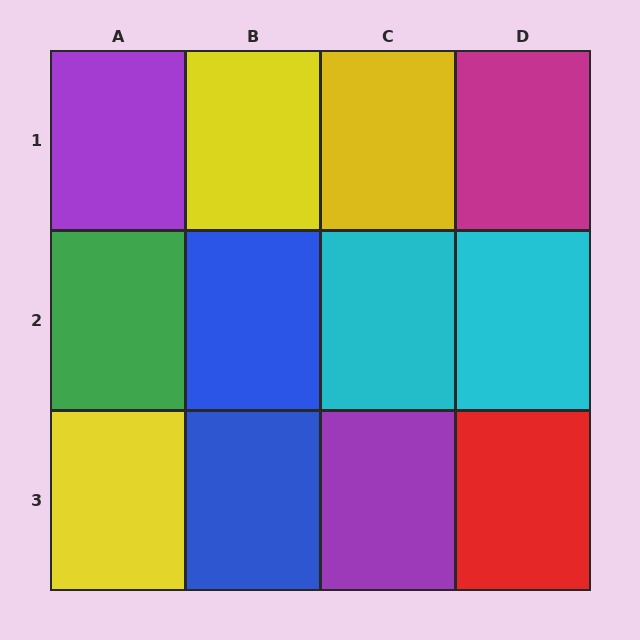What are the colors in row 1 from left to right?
Purple, yellow, yellow, magenta.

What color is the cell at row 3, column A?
Yellow.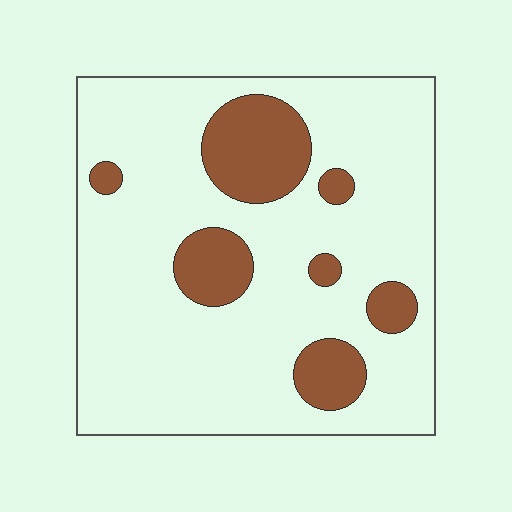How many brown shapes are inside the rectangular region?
7.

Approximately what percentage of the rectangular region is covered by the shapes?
Approximately 20%.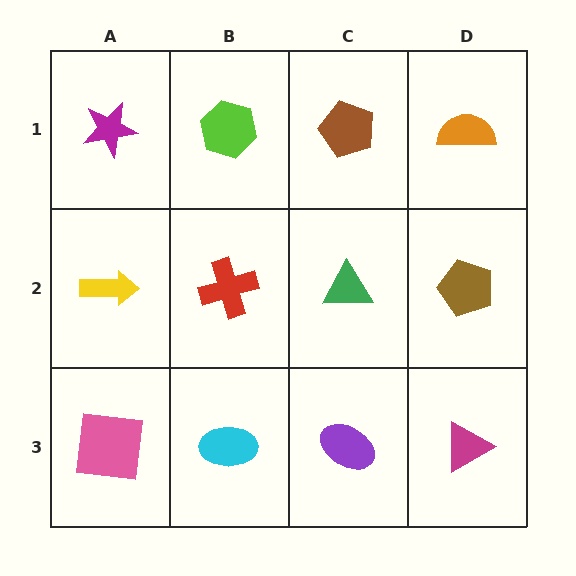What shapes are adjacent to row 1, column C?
A green triangle (row 2, column C), a lime hexagon (row 1, column B), an orange semicircle (row 1, column D).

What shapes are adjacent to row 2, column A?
A magenta star (row 1, column A), a pink square (row 3, column A), a red cross (row 2, column B).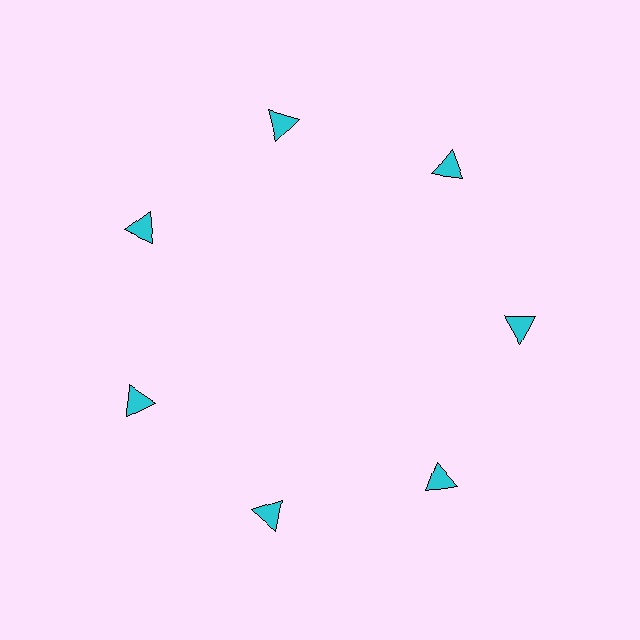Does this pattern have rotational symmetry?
Yes, this pattern has 7-fold rotational symmetry. It looks the same after rotating 51 degrees around the center.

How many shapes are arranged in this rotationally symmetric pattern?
There are 7 shapes, arranged in 7 groups of 1.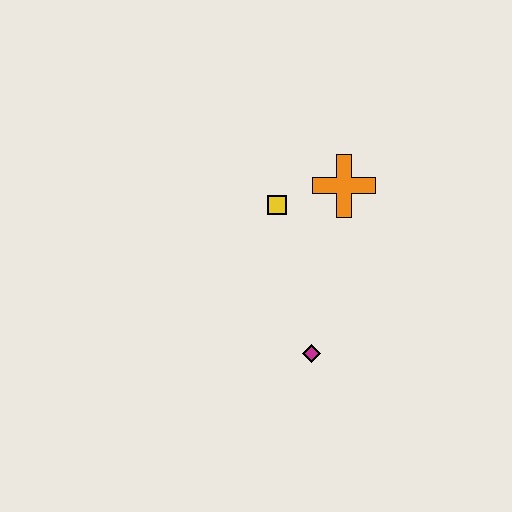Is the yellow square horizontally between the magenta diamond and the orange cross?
No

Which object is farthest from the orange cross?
The magenta diamond is farthest from the orange cross.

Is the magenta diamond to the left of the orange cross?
Yes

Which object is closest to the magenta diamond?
The yellow square is closest to the magenta diamond.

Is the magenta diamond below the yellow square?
Yes